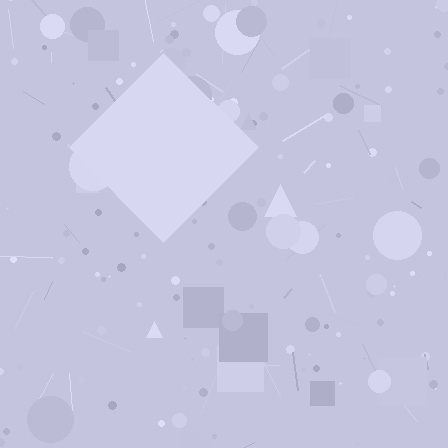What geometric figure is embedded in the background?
A diamond is embedded in the background.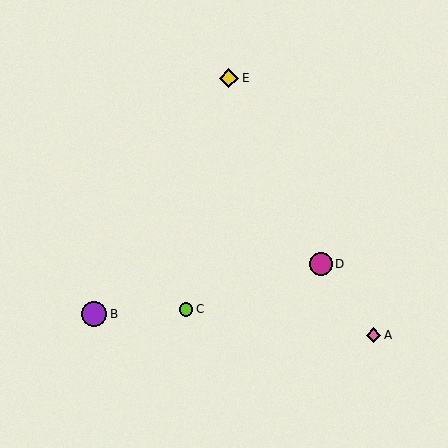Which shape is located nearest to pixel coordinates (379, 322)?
The pink diamond (labeled A) at (373, 335) is nearest to that location.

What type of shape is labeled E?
Shape E is a yellow diamond.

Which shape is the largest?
The purple circle (labeled B) is the largest.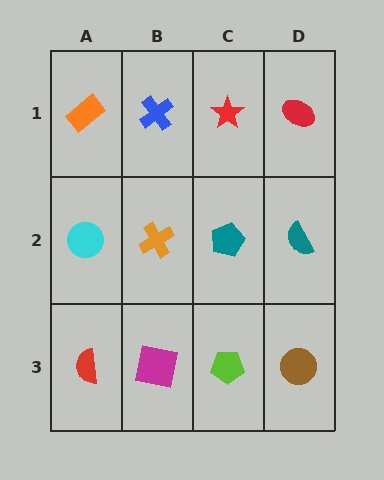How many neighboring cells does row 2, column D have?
3.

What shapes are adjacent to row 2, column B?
A blue cross (row 1, column B), a magenta square (row 3, column B), a cyan circle (row 2, column A), a teal pentagon (row 2, column C).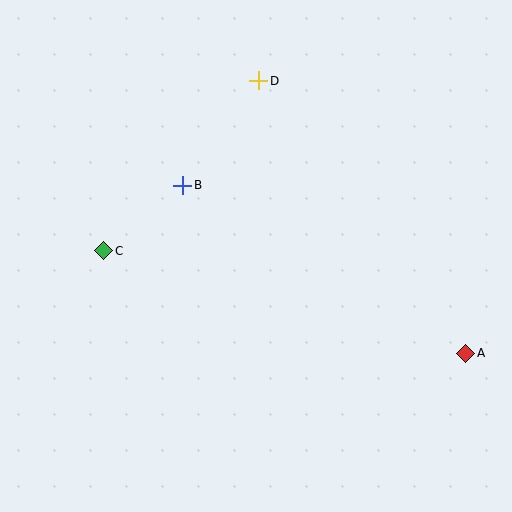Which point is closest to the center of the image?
Point B at (183, 185) is closest to the center.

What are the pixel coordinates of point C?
Point C is at (104, 251).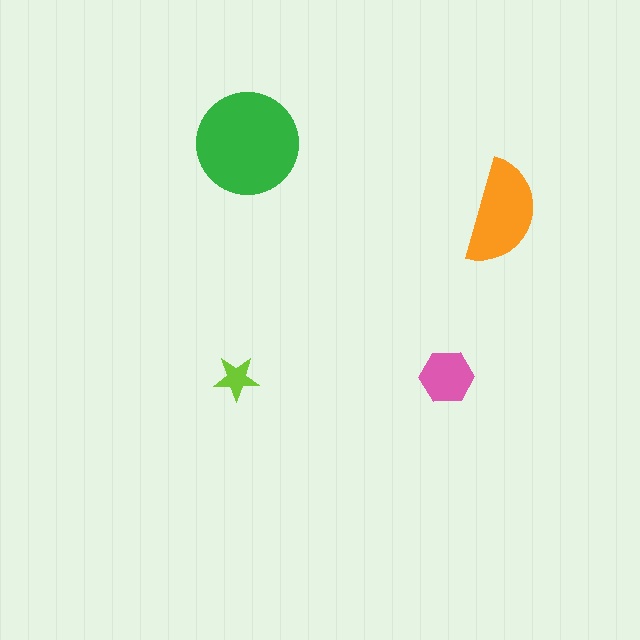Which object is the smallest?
The lime star.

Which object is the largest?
The green circle.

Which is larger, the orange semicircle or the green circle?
The green circle.